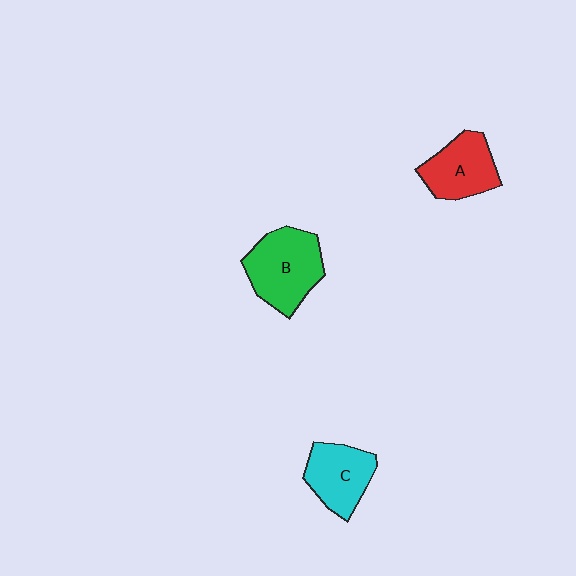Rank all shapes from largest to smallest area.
From largest to smallest: B (green), A (red), C (cyan).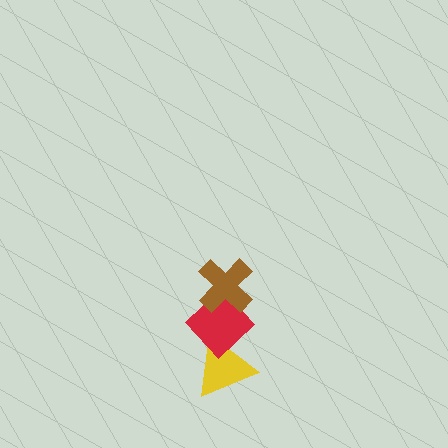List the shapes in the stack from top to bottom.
From top to bottom: the brown cross, the red diamond, the yellow triangle.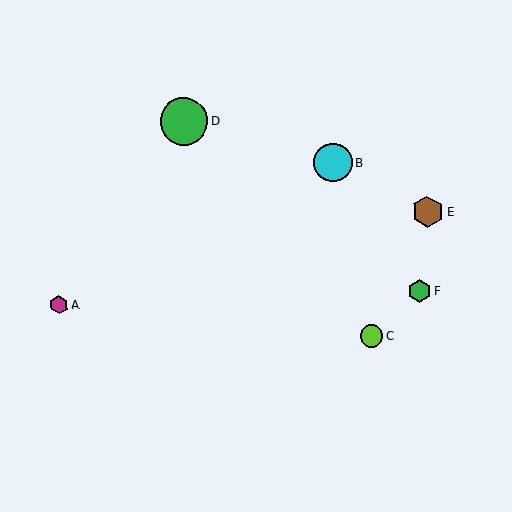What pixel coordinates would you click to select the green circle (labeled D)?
Click at (184, 121) to select the green circle D.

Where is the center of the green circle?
The center of the green circle is at (184, 121).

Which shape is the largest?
The green circle (labeled D) is the largest.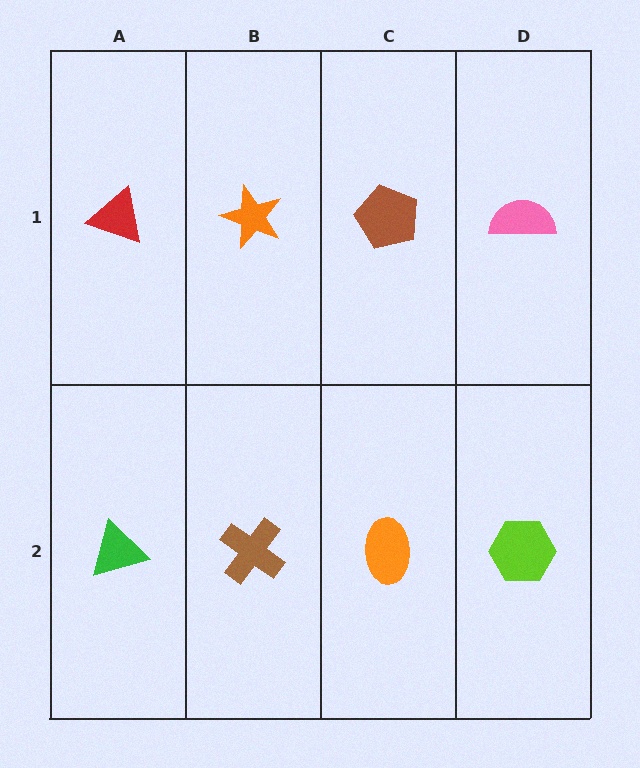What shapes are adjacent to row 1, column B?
A brown cross (row 2, column B), a red triangle (row 1, column A), a brown pentagon (row 1, column C).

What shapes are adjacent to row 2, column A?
A red triangle (row 1, column A), a brown cross (row 2, column B).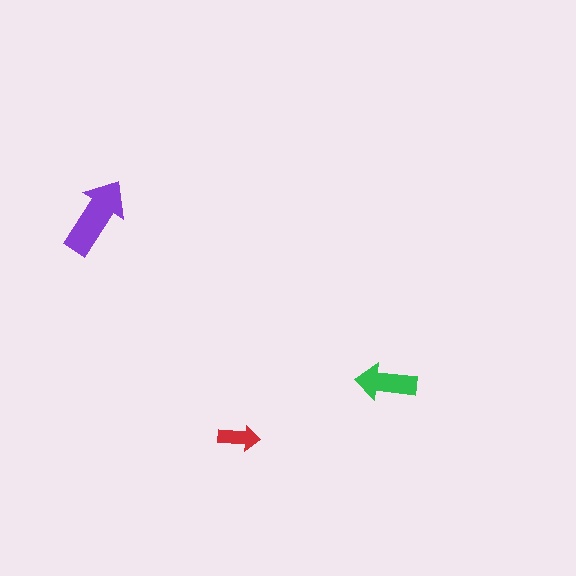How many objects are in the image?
There are 3 objects in the image.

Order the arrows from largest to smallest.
the purple one, the green one, the red one.